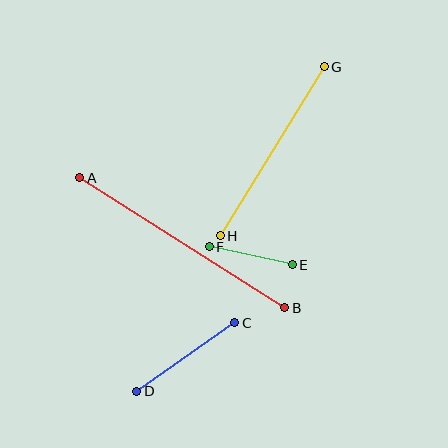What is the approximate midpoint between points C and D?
The midpoint is at approximately (186, 357) pixels.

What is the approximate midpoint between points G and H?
The midpoint is at approximately (272, 151) pixels.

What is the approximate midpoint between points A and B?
The midpoint is at approximately (182, 243) pixels.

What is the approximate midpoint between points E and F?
The midpoint is at approximately (251, 256) pixels.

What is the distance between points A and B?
The distance is approximately 243 pixels.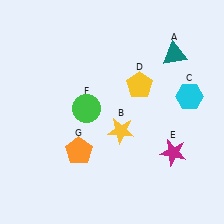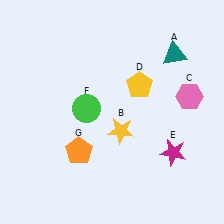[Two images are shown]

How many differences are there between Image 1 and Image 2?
There is 1 difference between the two images.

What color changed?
The hexagon (C) changed from cyan in Image 1 to pink in Image 2.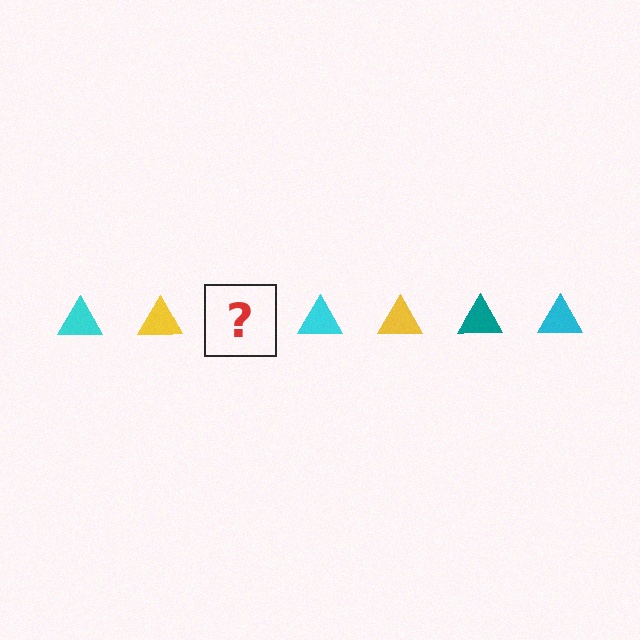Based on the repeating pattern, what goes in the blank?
The blank should be a teal triangle.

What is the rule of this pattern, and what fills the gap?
The rule is that the pattern cycles through cyan, yellow, teal triangles. The gap should be filled with a teal triangle.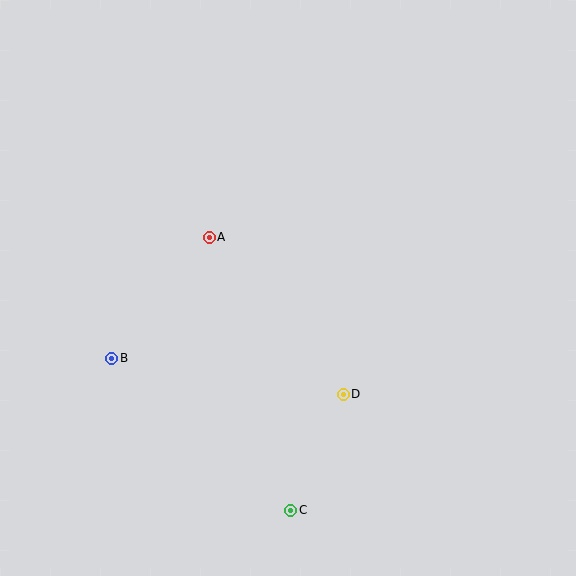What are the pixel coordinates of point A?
Point A is at (209, 237).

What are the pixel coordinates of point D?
Point D is at (343, 394).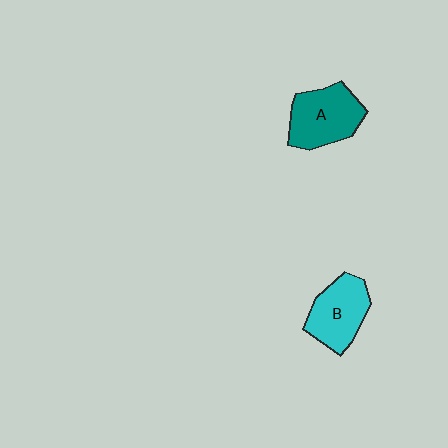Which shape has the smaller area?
Shape B (cyan).